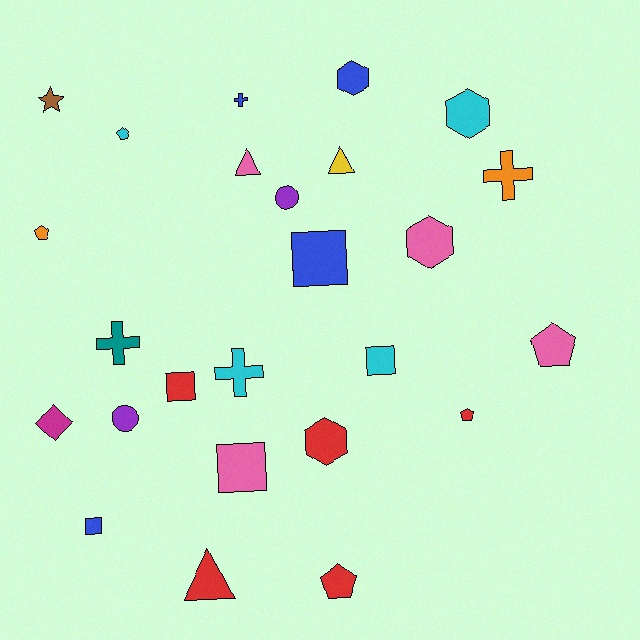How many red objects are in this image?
There are 5 red objects.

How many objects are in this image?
There are 25 objects.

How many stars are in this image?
There is 1 star.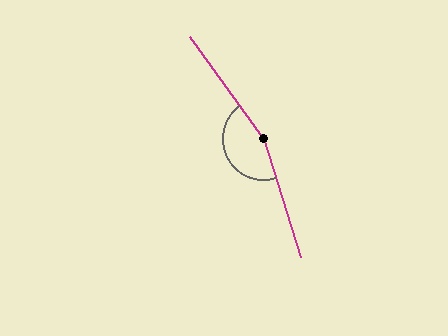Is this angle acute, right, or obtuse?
It is obtuse.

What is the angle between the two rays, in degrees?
Approximately 162 degrees.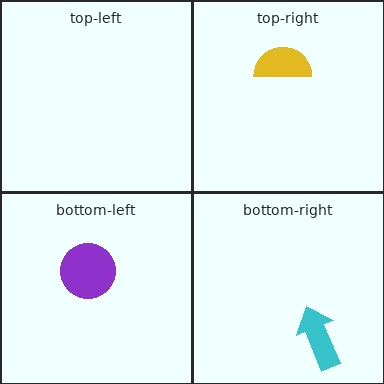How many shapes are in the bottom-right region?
1.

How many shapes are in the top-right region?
1.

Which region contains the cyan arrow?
The bottom-right region.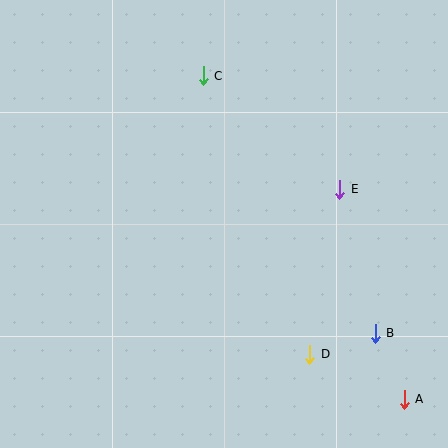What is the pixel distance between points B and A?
The distance between B and A is 72 pixels.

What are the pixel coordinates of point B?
Point B is at (375, 333).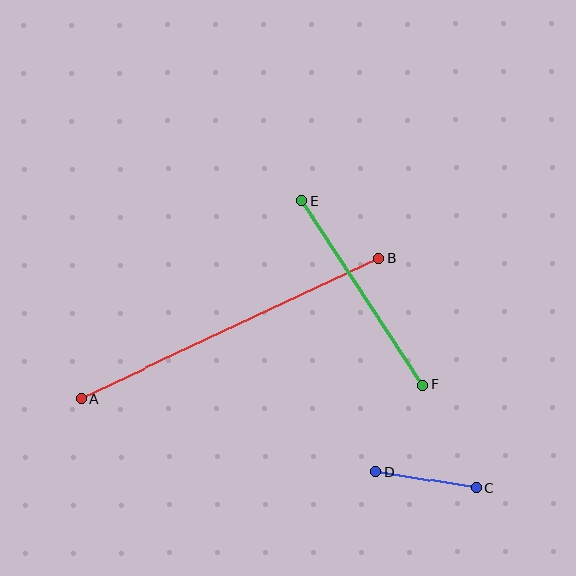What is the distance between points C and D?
The distance is approximately 102 pixels.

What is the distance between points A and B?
The distance is approximately 328 pixels.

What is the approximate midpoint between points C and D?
The midpoint is at approximately (426, 480) pixels.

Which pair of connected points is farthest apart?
Points A and B are farthest apart.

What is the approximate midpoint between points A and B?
The midpoint is at approximately (230, 328) pixels.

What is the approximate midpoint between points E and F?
The midpoint is at approximately (362, 293) pixels.